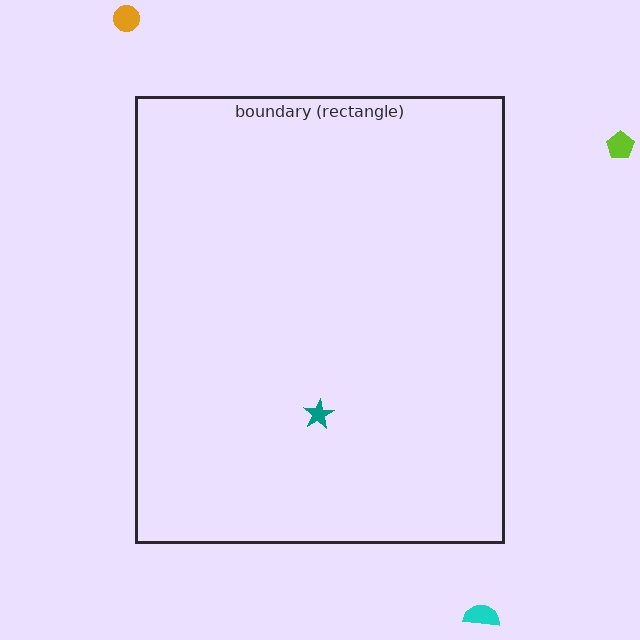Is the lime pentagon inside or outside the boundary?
Outside.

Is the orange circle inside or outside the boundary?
Outside.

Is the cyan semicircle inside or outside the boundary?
Outside.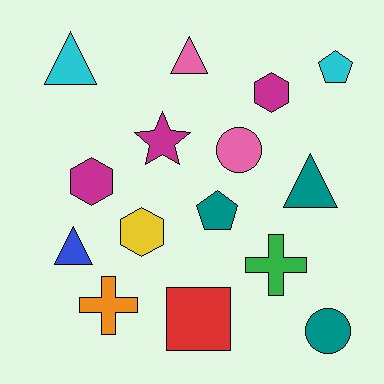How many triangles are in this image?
There are 4 triangles.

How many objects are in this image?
There are 15 objects.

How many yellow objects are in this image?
There is 1 yellow object.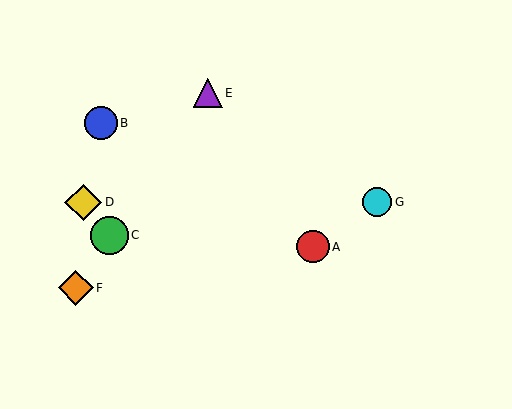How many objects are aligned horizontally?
2 objects (D, G) are aligned horizontally.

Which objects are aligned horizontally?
Objects D, G are aligned horizontally.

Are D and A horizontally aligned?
No, D is at y≈202 and A is at y≈247.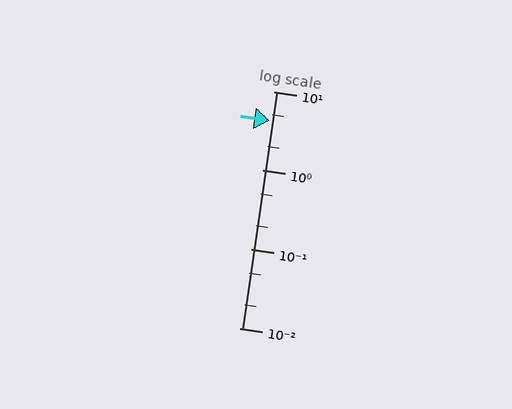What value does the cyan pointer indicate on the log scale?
The pointer indicates approximately 4.3.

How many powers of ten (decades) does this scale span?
The scale spans 3 decades, from 0.01 to 10.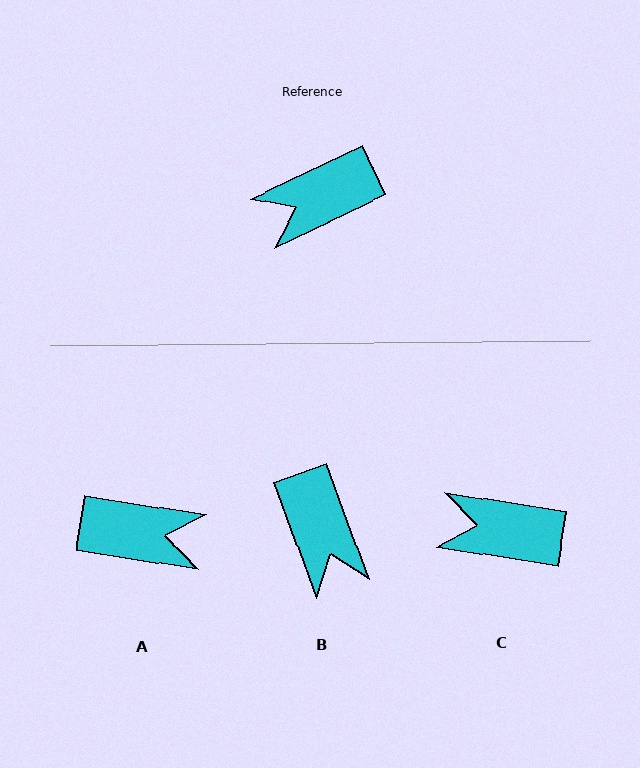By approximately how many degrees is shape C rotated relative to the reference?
Approximately 34 degrees clockwise.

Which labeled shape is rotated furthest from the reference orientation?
A, about 146 degrees away.